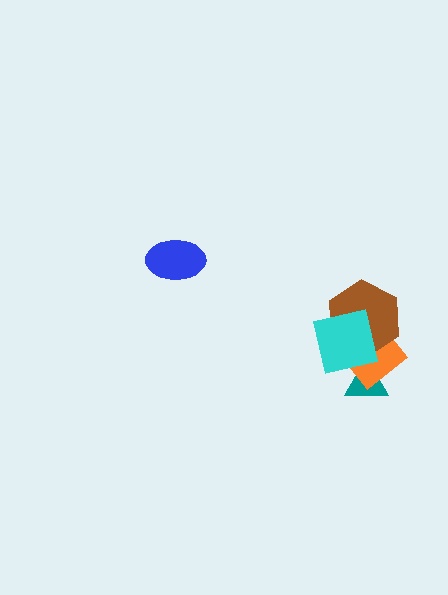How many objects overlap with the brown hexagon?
2 objects overlap with the brown hexagon.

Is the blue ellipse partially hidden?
No, no other shape covers it.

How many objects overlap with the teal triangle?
2 objects overlap with the teal triangle.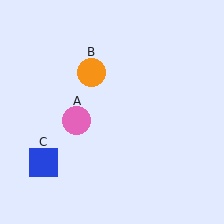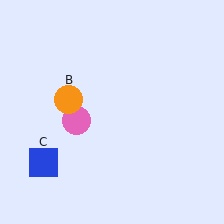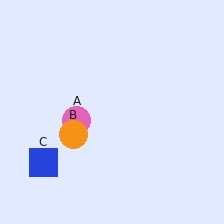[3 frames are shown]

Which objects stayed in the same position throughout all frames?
Pink circle (object A) and blue square (object C) remained stationary.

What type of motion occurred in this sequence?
The orange circle (object B) rotated counterclockwise around the center of the scene.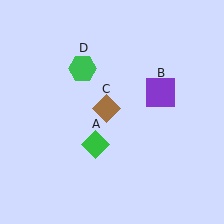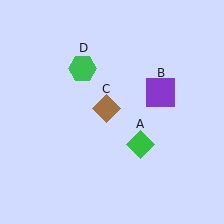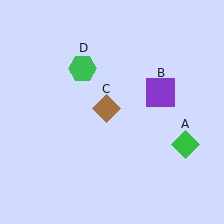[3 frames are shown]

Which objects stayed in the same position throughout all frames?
Purple square (object B) and brown diamond (object C) and green hexagon (object D) remained stationary.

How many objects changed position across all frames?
1 object changed position: green diamond (object A).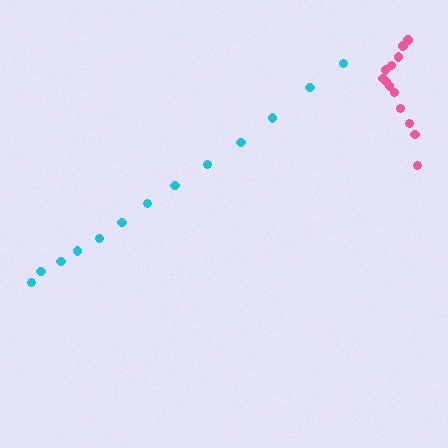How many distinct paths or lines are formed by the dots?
There are 2 distinct paths.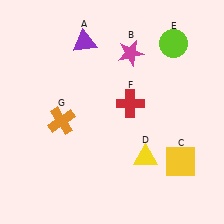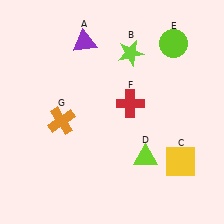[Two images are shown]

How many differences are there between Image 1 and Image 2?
There are 2 differences between the two images.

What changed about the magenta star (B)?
In Image 1, B is magenta. In Image 2, it changed to lime.